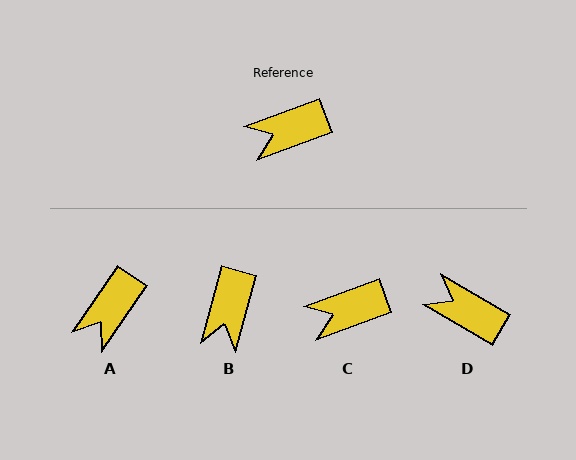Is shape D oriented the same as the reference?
No, it is off by about 51 degrees.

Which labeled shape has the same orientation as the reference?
C.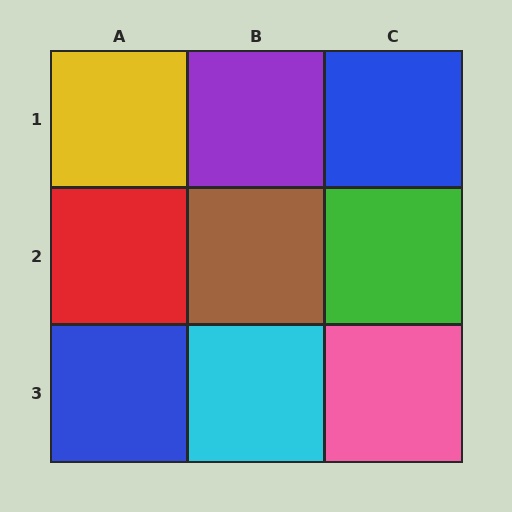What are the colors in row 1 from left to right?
Yellow, purple, blue.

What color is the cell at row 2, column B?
Brown.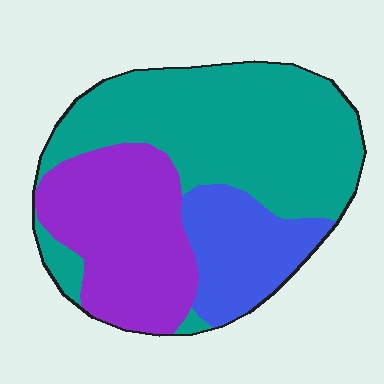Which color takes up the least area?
Blue, at roughly 20%.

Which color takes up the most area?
Teal, at roughly 50%.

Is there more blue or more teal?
Teal.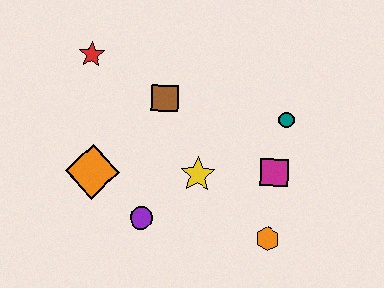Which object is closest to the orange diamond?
The purple circle is closest to the orange diamond.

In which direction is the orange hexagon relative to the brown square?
The orange hexagon is below the brown square.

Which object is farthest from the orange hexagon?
The red star is farthest from the orange hexagon.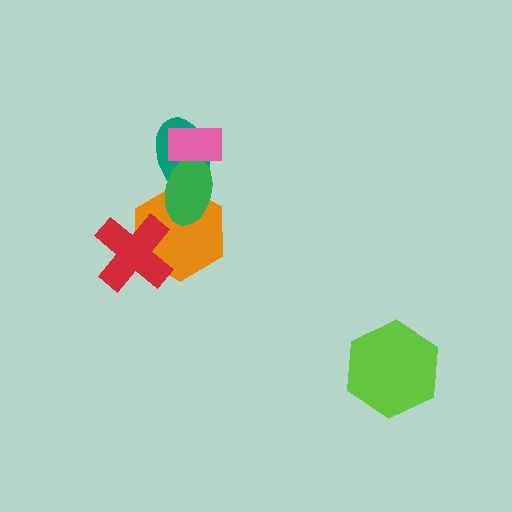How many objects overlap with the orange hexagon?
3 objects overlap with the orange hexagon.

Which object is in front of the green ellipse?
The pink rectangle is in front of the green ellipse.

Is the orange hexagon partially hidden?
Yes, it is partially covered by another shape.